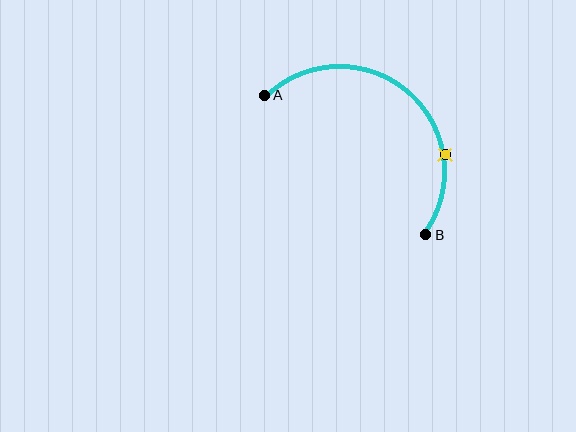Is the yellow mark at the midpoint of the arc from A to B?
No. The yellow mark lies on the arc but is closer to endpoint B. The arc midpoint would be at the point on the curve equidistant along the arc from both A and B.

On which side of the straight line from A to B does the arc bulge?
The arc bulges above and to the right of the straight line connecting A and B.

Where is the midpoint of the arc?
The arc midpoint is the point on the curve farthest from the straight line joining A and B. It sits above and to the right of that line.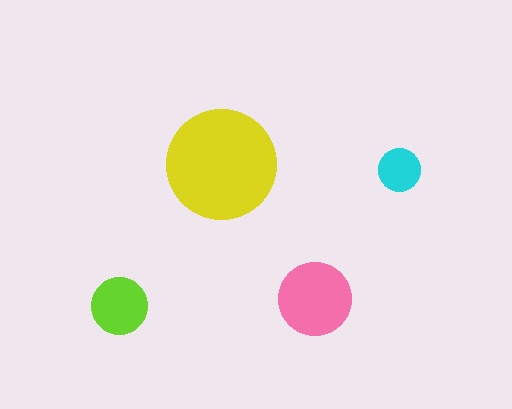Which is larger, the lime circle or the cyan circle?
The lime one.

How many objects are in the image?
There are 4 objects in the image.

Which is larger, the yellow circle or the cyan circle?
The yellow one.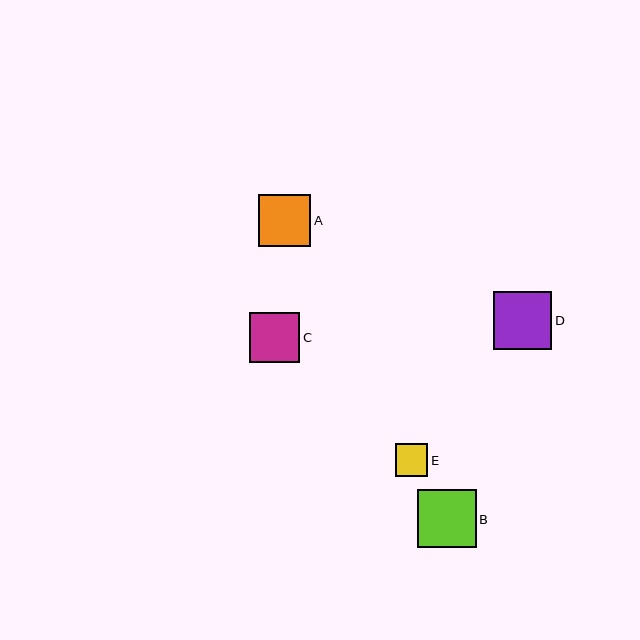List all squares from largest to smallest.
From largest to smallest: B, D, A, C, E.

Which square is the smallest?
Square E is the smallest with a size of approximately 33 pixels.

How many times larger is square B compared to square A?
Square B is approximately 1.1 times the size of square A.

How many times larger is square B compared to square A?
Square B is approximately 1.1 times the size of square A.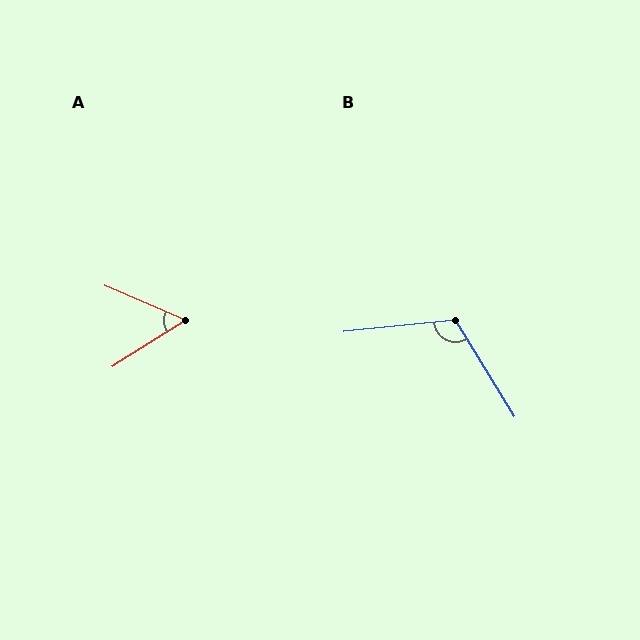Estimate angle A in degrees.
Approximately 56 degrees.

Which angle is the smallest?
A, at approximately 56 degrees.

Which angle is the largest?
B, at approximately 115 degrees.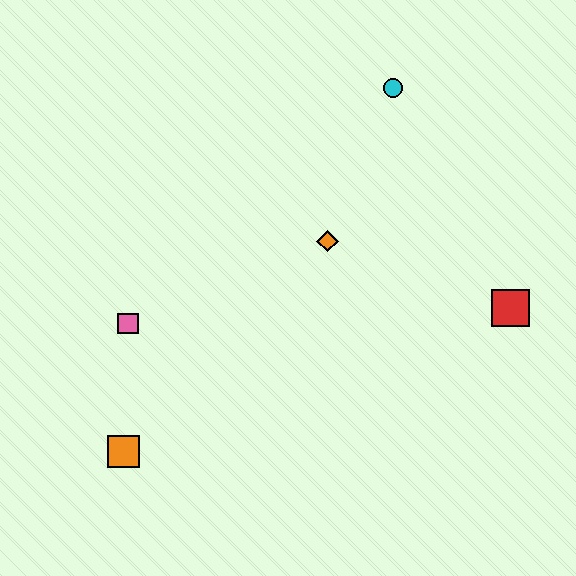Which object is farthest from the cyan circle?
The orange square is farthest from the cyan circle.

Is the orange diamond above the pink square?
Yes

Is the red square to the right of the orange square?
Yes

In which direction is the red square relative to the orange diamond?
The red square is to the right of the orange diamond.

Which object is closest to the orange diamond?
The cyan circle is closest to the orange diamond.